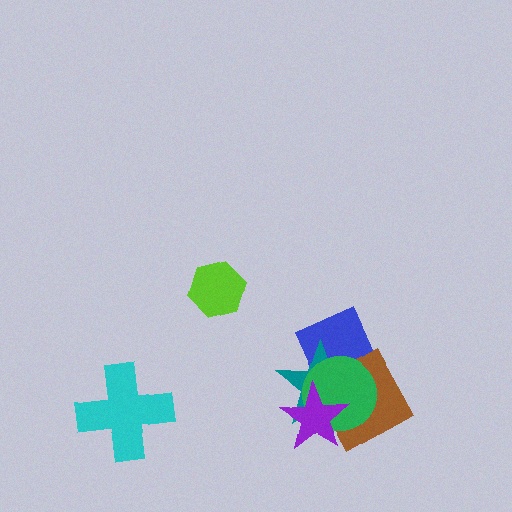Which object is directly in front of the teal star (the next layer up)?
The brown square is directly in front of the teal star.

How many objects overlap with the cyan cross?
0 objects overlap with the cyan cross.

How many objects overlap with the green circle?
4 objects overlap with the green circle.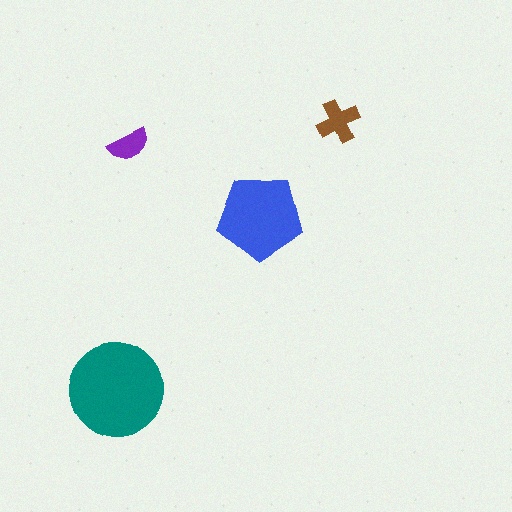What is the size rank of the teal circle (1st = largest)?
1st.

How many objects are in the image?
There are 4 objects in the image.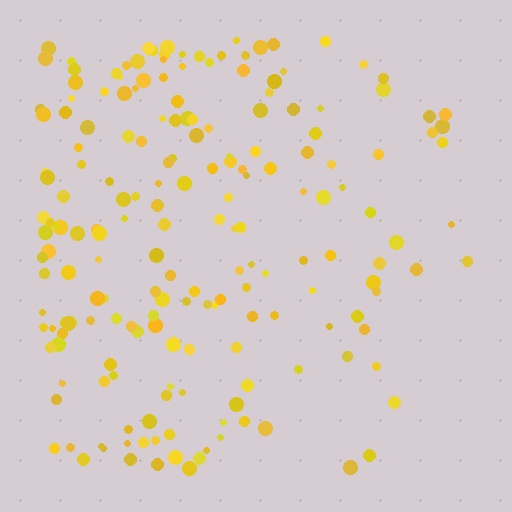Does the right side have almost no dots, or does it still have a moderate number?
Still a moderate number, just noticeably fewer than the left.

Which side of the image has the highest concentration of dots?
The left.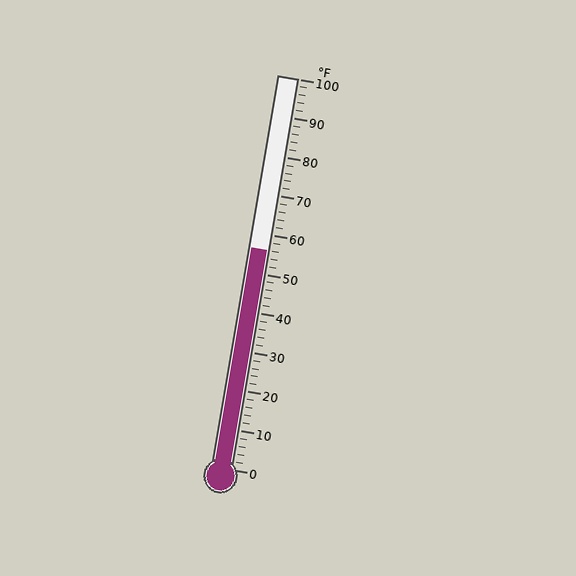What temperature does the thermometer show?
The thermometer shows approximately 56°F.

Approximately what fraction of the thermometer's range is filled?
The thermometer is filled to approximately 55% of its range.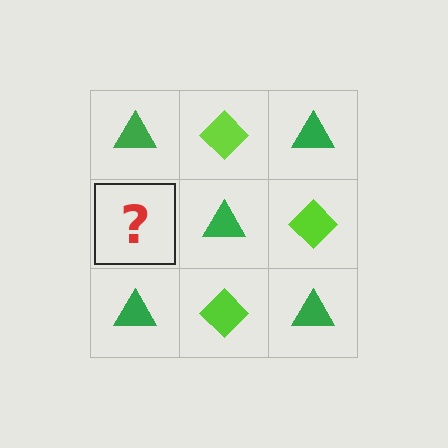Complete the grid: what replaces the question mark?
The question mark should be replaced with a lime diamond.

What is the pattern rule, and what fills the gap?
The rule is that it alternates green triangle and lime diamond in a checkerboard pattern. The gap should be filled with a lime diamond.